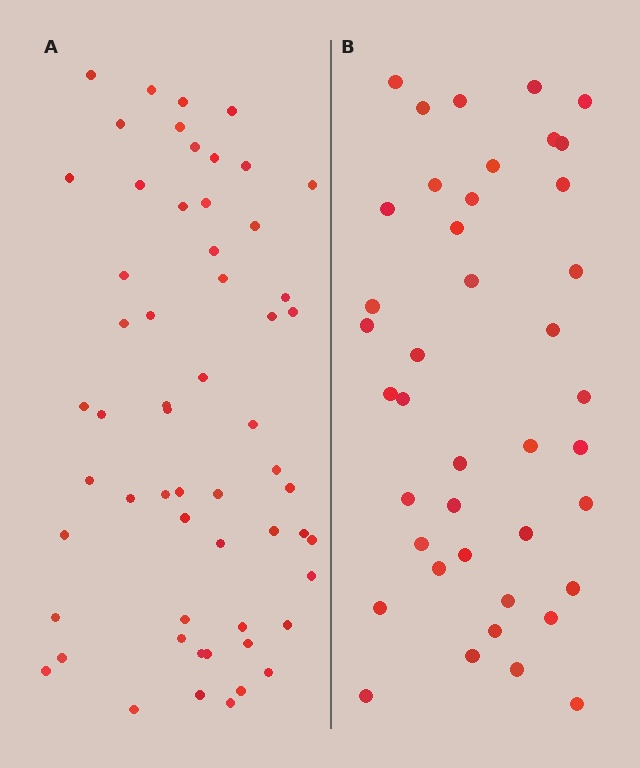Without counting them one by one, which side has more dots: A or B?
Region A (the left region) has more dots.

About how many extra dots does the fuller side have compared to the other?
Region A has approximately 15 more dots than region B.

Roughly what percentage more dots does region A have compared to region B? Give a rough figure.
About 40% more.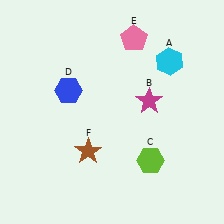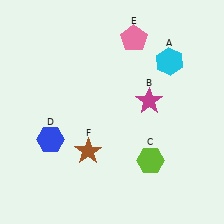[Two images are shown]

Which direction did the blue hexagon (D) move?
The blue hexagon (D) moved down.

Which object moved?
The blue hexagon (D) moved down.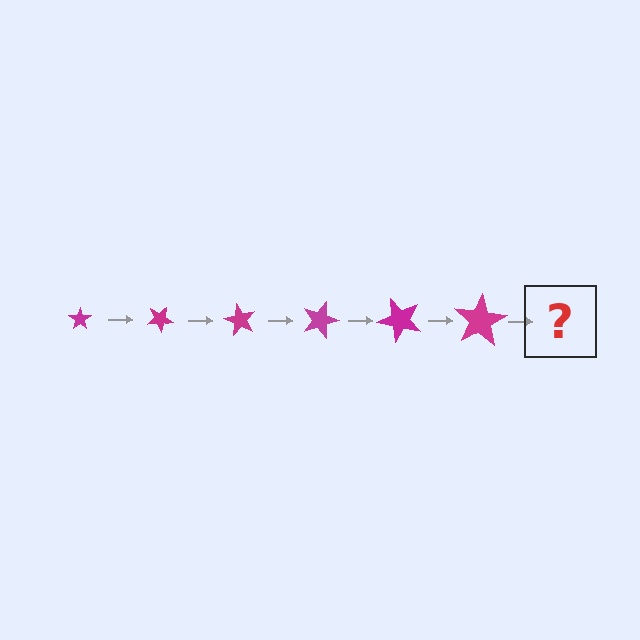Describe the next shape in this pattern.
It should be a star, larger than the previous one and rotated 180 degrees from the start.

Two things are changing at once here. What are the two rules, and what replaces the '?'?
The two rules are that the star grows larger each step and it rotates 30 degrees each step. The '?' should be a star, larger than the previous one and rotated 180 degrees from the start.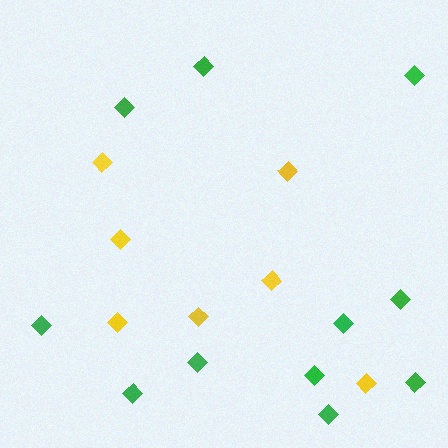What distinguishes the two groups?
There are 2 groups: one group of yellow diamonds (7) and one group of green diamonds (11).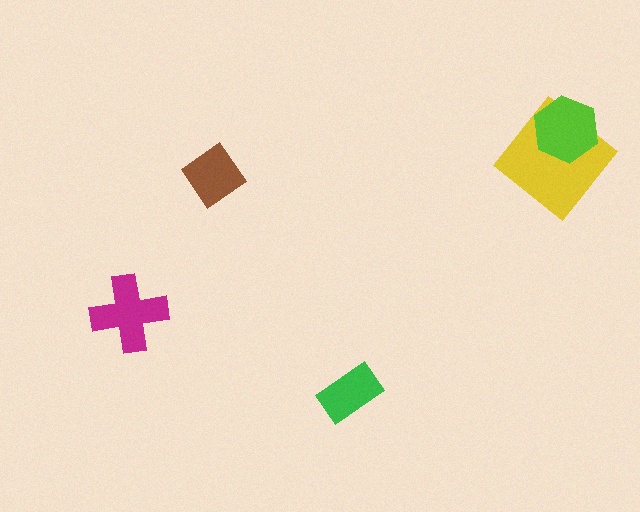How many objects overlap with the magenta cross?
0 objects overlap with the magenta cross.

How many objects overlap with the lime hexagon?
1 object overlaps with the lime hexagon.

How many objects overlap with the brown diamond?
0 objects overlap with the brown diamond.